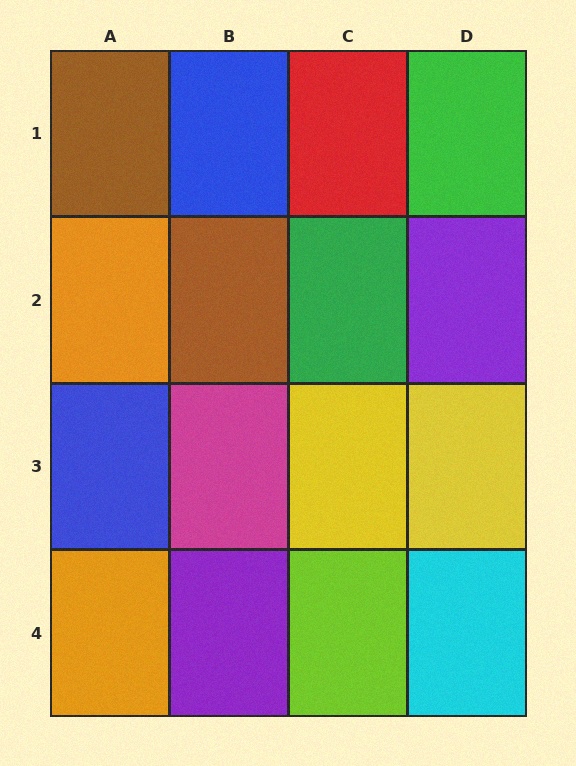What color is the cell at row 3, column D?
Yellow.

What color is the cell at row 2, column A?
Orange.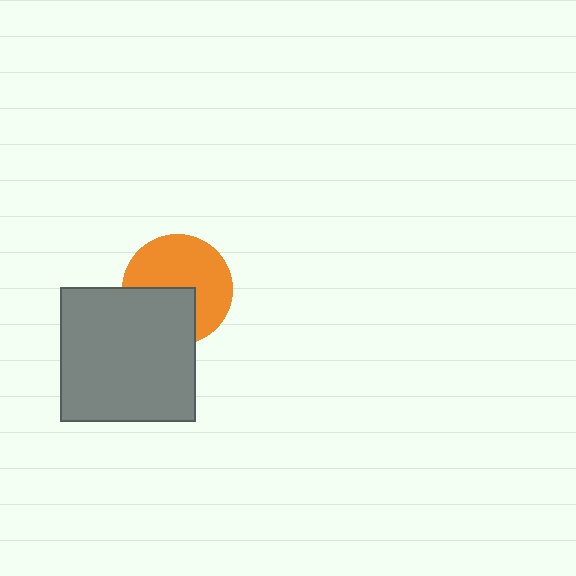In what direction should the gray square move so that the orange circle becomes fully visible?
The gray square should move down. That is the shortest direction to clear the overlap and leave the orange circle fully visible.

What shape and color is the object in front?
The object in front is a gray square.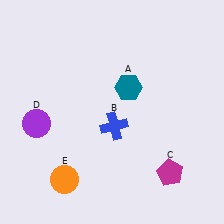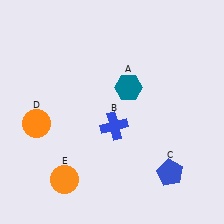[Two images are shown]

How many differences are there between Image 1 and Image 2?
There are 2 differences between the two images.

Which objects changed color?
C changed from magenta to blue. D changed from purple to orange.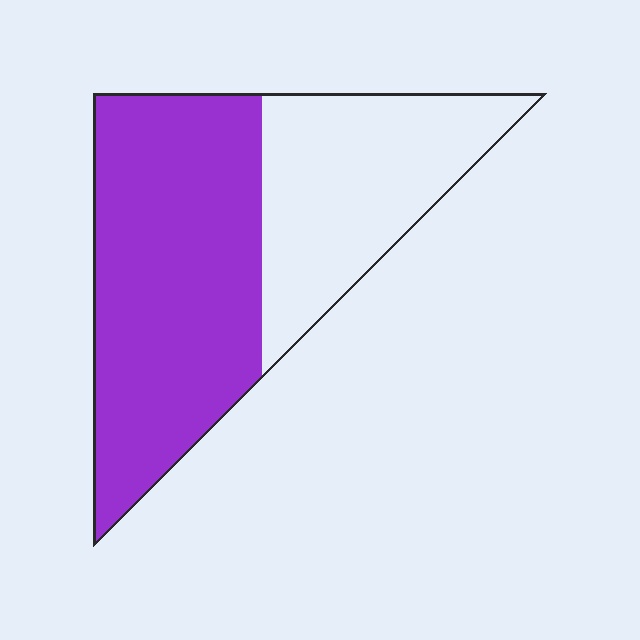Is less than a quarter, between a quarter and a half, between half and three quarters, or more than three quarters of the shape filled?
Between half and three quarters.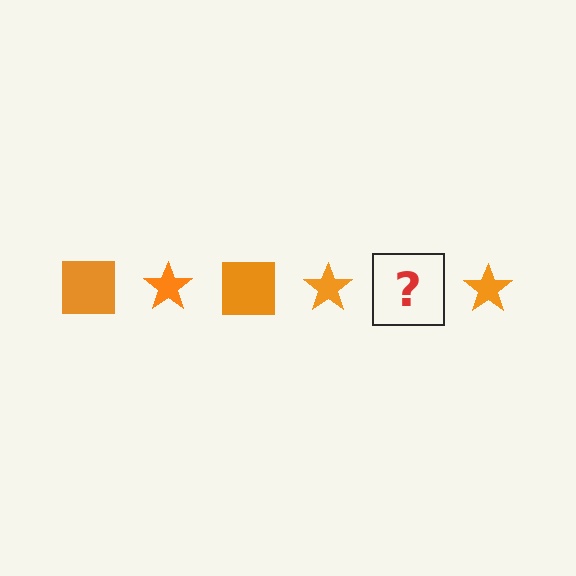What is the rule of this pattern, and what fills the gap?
The rule is that the pattern cycles through square, star shapes in orange. The gap should be filled with an orange square.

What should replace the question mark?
The question mark should be replaced with an orange square.